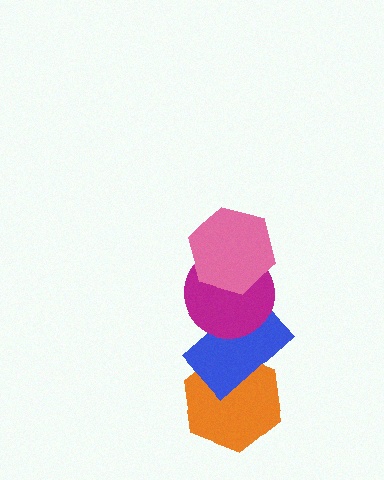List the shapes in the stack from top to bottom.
From top to bottom: the pink hexagon, the magenta circle, the blue rectangle, the orange hexagon.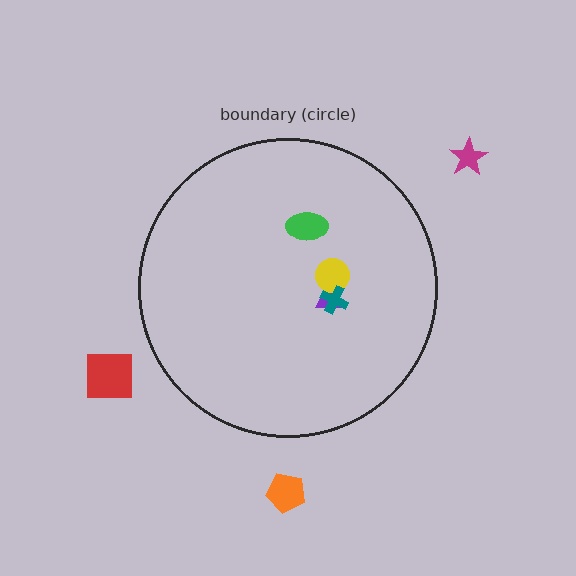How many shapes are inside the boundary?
4 inside, 3 outside.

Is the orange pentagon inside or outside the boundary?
Outside.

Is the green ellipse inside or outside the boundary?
Inside.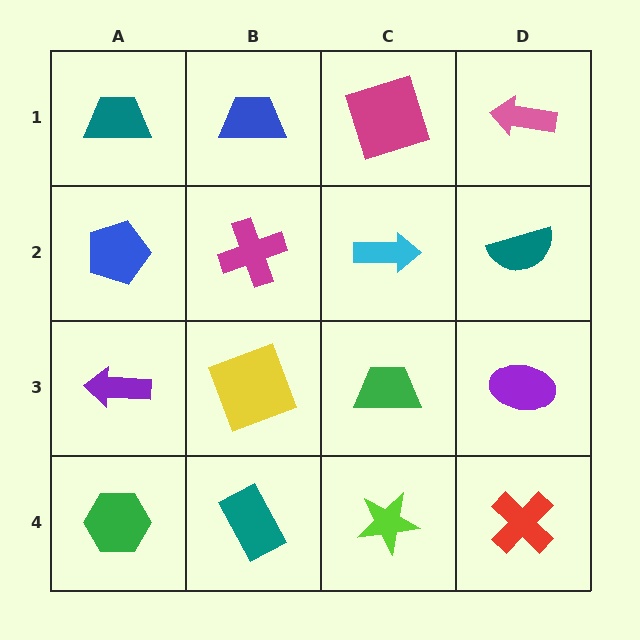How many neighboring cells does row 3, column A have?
3.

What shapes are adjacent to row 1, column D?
A teal semicircle (row 2, column D), a magenta square (row 1, column C).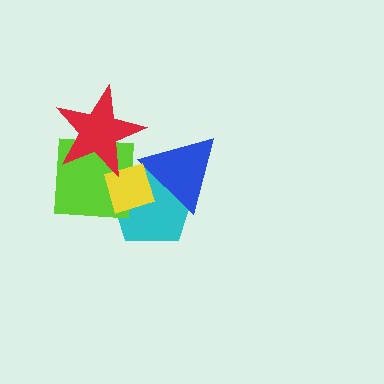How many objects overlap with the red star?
2 objects overlap with the red star.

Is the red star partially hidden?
No, no other shape covers it.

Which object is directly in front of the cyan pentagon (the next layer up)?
The blue triangle is directly in front of the cyan pentagon.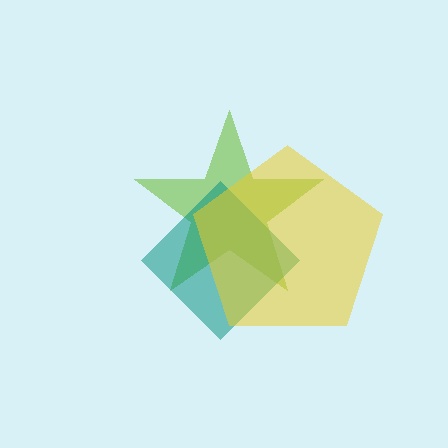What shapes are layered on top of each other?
The layered shapes are: a lime star, a teal diamond, a yellow pentagon.